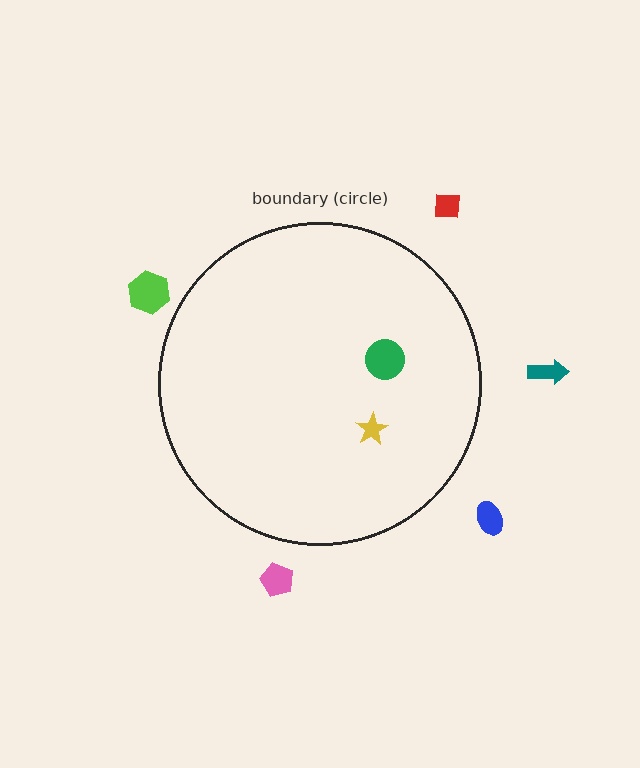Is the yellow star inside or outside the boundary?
Inside.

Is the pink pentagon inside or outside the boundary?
Outside.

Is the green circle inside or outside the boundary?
Inside.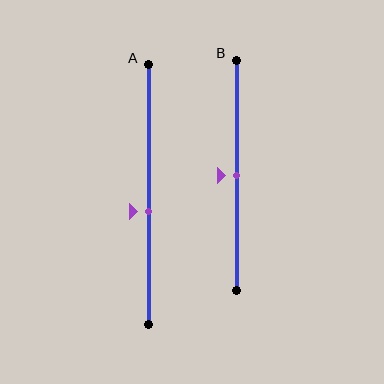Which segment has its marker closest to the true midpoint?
Segment B has its marker closest to the true midpoint.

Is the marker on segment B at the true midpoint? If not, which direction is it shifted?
Yes, the marker on segment B is at the true midpoint.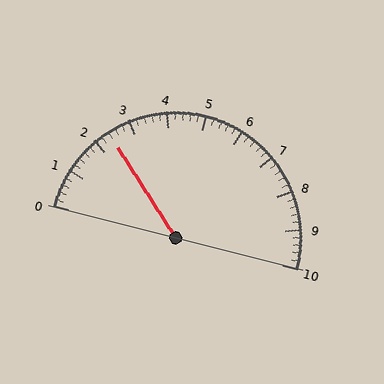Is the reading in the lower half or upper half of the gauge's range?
The reading is in the lower half of the range (0 to 10).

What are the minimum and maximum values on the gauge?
The gauge ranges from 0 to 10.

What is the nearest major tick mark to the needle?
The nearest major tick mark is 2.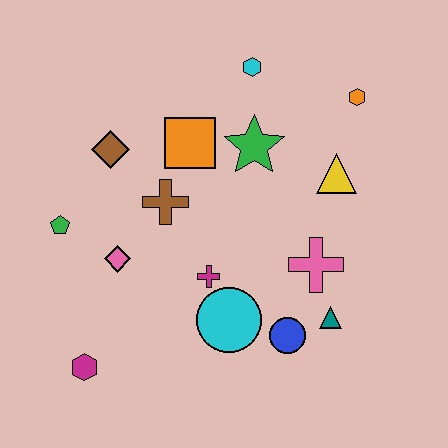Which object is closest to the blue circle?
The teal triangle is closest to the blue circle.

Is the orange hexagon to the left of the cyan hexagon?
No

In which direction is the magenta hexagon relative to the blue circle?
The magenta hexagon is to the left of the blue circle.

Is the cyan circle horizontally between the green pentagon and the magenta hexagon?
No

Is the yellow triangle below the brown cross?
No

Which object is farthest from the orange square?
The magenta hexagon is farthest from the orange square.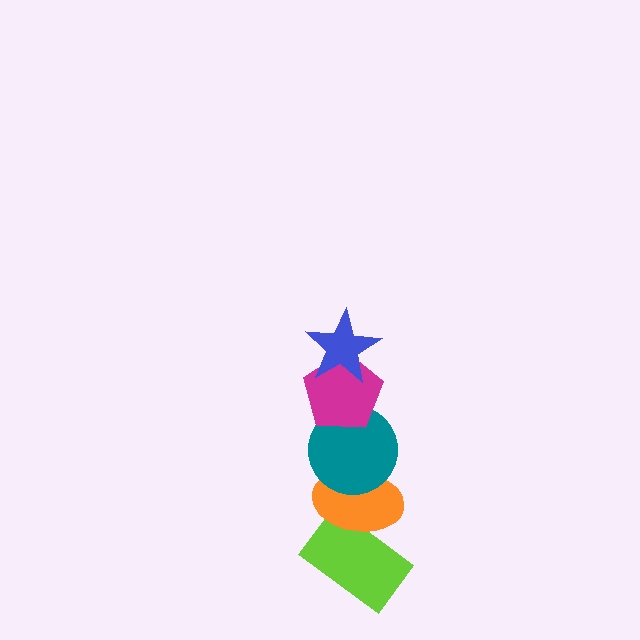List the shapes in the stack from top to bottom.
From top to bottom: the blue star, the magenta pentagon, the teal circle, the orange ellipse, the lime rectangle.